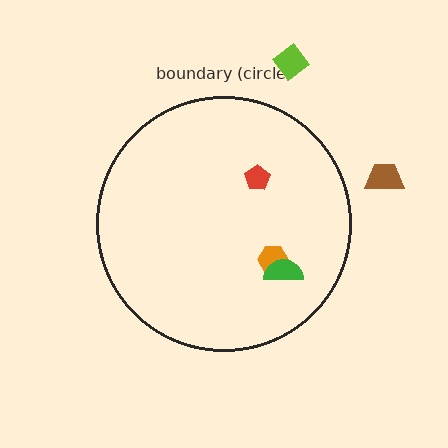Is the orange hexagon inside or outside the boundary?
Inside.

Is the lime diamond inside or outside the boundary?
Outside.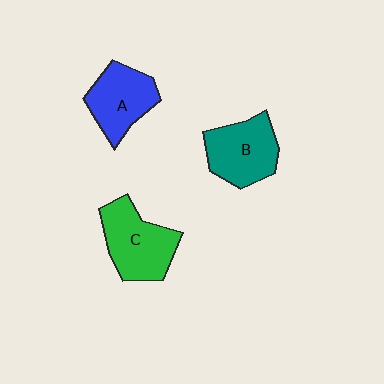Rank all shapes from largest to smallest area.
From largest to smallest: C (green), B (teal), A (blue).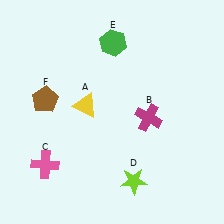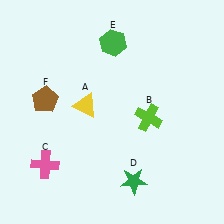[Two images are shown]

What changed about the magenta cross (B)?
In Image 1, B is magenta. In Image 2, it changed to lime.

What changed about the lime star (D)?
In Image 1, D is lime. In Image 2, it changed to green.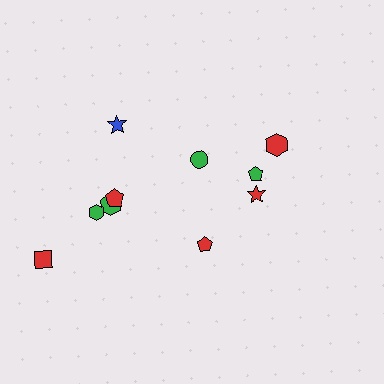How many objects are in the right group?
There are 4 objects.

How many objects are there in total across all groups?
There are 10 objects.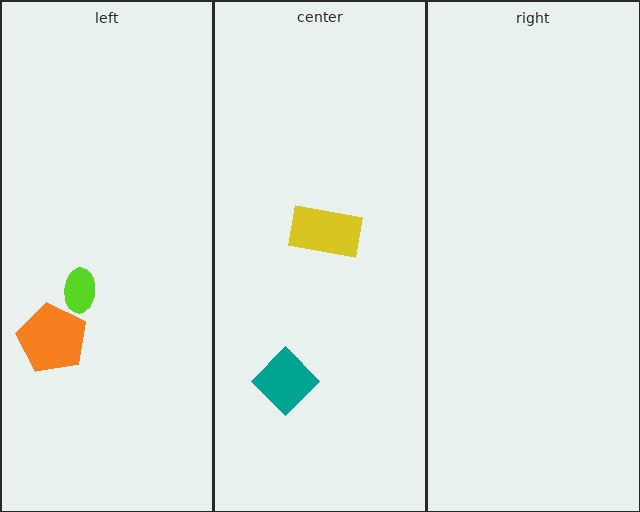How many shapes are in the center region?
2.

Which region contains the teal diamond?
The center region.